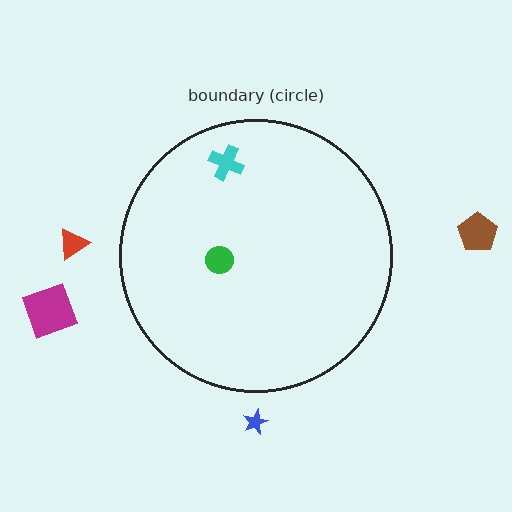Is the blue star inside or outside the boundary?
Outside.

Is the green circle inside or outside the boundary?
Inside.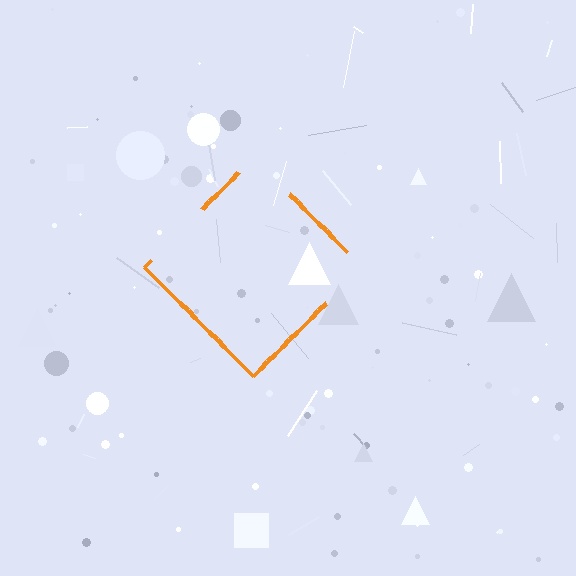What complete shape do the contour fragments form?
The contour fragments form a diamond.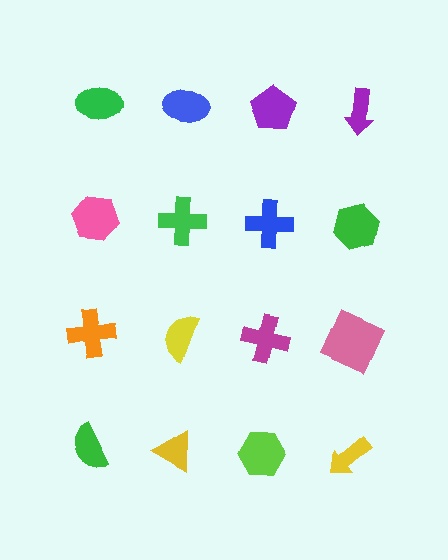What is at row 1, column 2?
A blue ellipse.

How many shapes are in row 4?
4 shapes.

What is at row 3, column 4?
A pink square.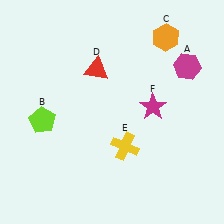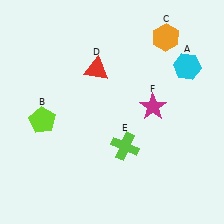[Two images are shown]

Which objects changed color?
A changed from magenta to cyan. E changed from yellow to lime.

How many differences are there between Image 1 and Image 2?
There are 2 differences between the two images.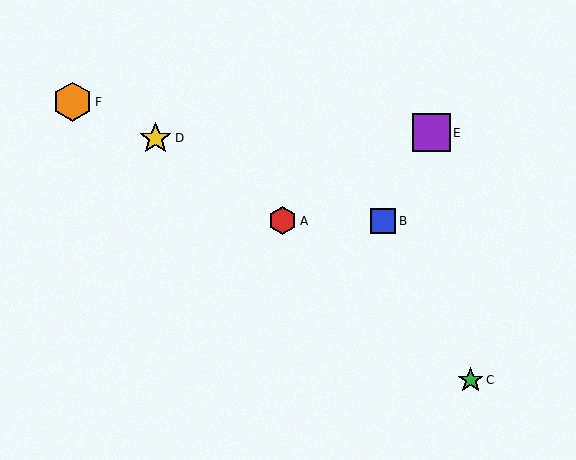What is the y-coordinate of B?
Object B is at y≈221.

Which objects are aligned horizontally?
Objects A, B are aligned horizontally.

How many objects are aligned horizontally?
2 objects (A, B) are aligned horizontally.